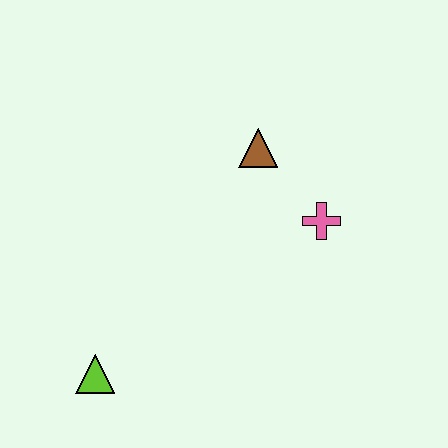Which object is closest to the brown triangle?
The pink cross is closest to the brown triangle.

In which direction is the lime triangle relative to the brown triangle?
The lime triangle is below the brown triangle.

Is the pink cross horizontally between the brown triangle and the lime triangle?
No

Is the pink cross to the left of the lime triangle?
No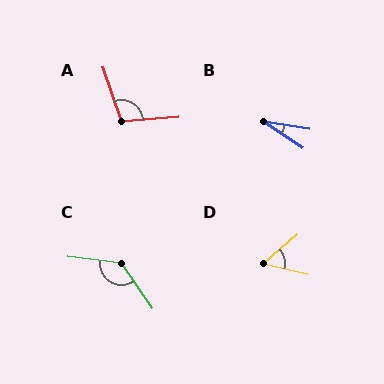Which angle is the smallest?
B, at approximately 24 degrees.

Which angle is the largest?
C, at approximately 132 degrees.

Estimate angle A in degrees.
Approximately 104 degrees.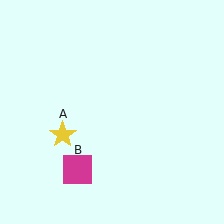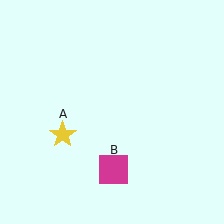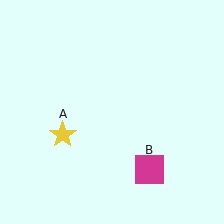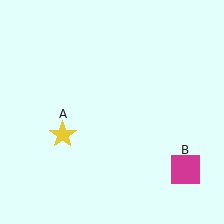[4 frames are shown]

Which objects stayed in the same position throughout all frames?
Yellow star (object A) remained stationary.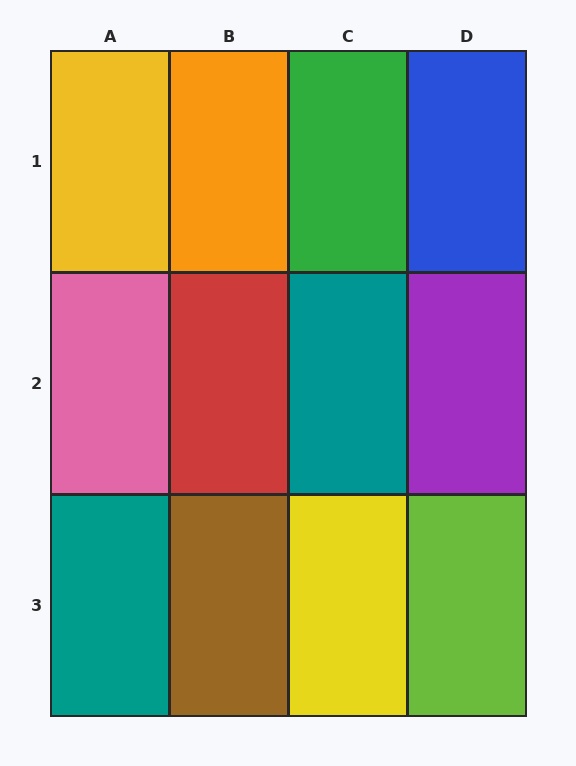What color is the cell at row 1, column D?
Blue.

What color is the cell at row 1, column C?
Green.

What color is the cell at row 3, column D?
Lime.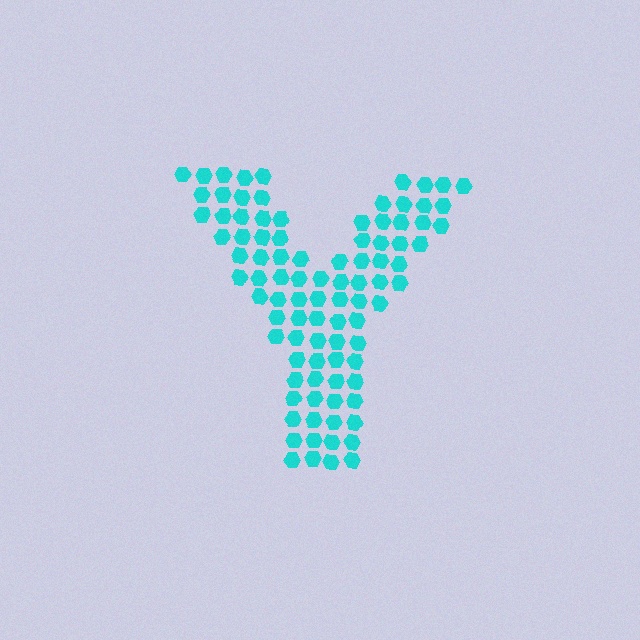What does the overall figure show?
The overall figure shows the letter Y.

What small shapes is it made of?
It is made of small hexagons.